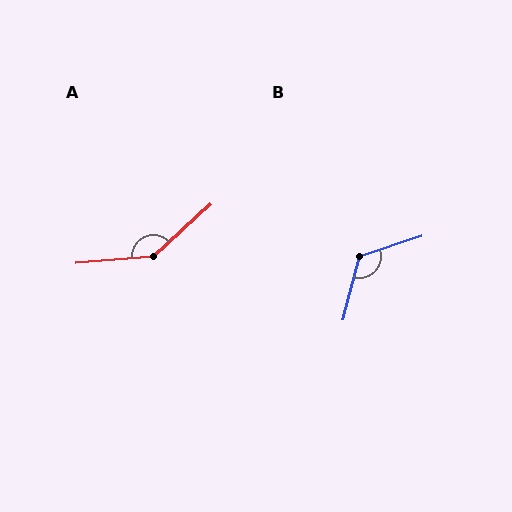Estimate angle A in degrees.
Approximately 142 degrees.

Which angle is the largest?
A, at approximately 142 degrees.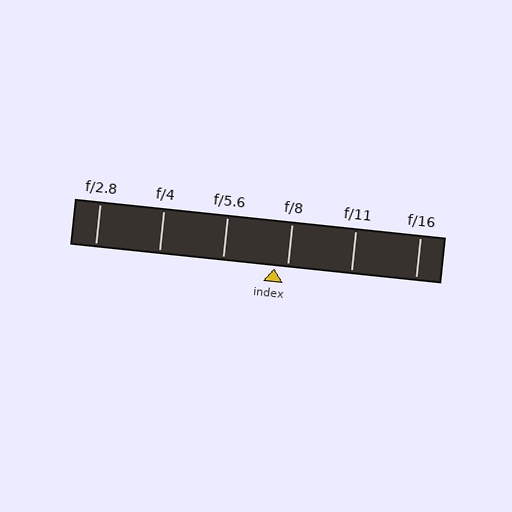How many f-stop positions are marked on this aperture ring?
There are 6 f-stop positions marked.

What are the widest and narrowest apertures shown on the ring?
The widest aperture shown is f/2.8 and the narrowest is f/16.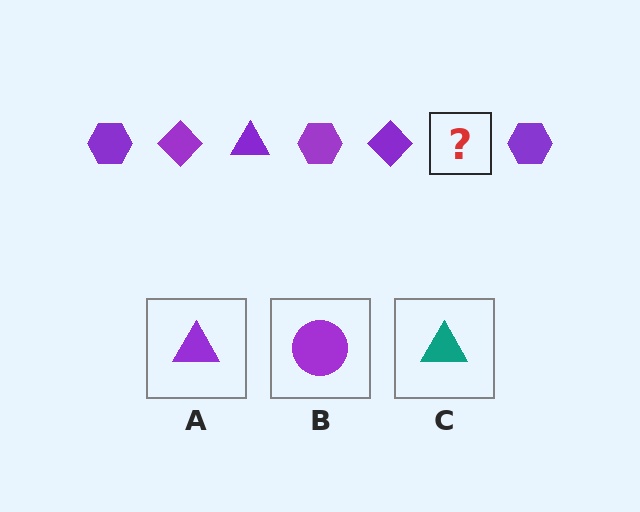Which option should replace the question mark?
Option A.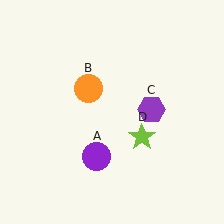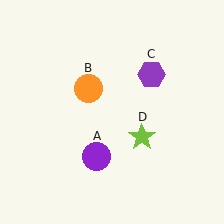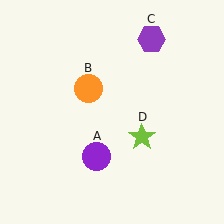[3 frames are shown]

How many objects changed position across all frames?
1 object changed position: purple hexagon (object C).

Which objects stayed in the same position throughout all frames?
Purple circle (object A) and orange circle (object B) and lime star (object D) remained stationary.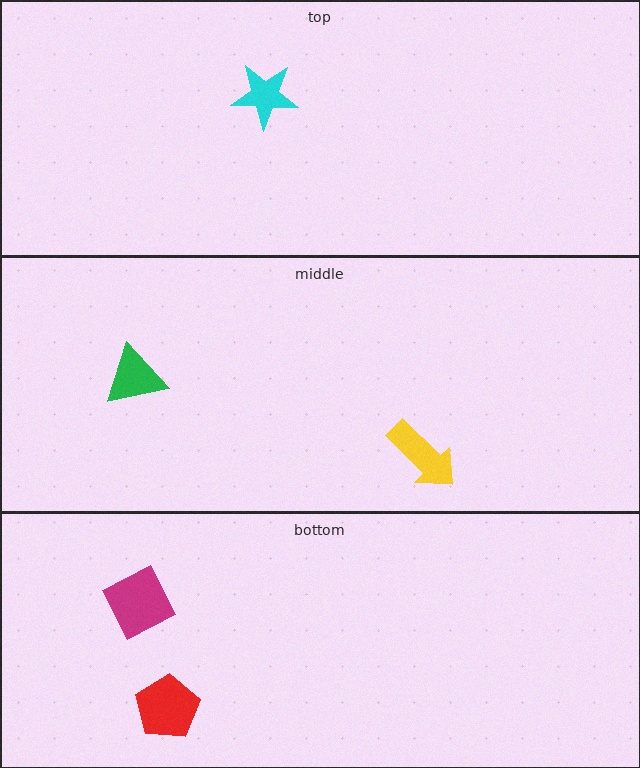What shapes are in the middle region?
The green triangle, the yellow arrow.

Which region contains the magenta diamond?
The bottom region.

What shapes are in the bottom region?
The magenta diamond, the red pentagon.